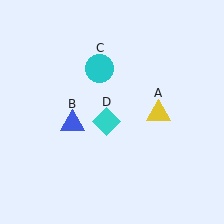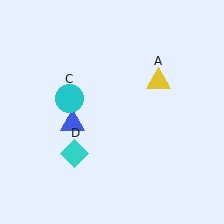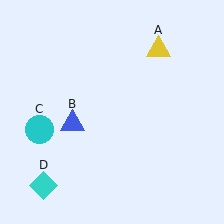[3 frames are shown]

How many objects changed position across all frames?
3 objects changed position: yellow triangle (object A), cyan circle (object C), cyan diamond (object D).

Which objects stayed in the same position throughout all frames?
Blue triangle (object B) remained stationary.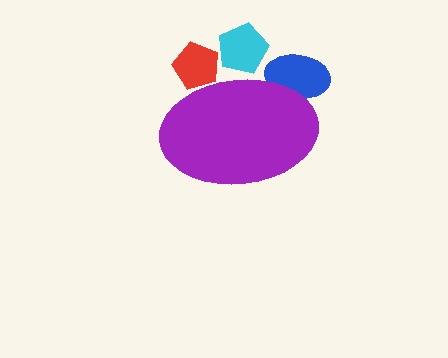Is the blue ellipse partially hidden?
Yes, the blue ellipse is partially hidden behind the purple ellipse.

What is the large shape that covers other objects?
A purple ellipse.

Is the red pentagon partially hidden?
Yes, the red pentagon is partially hidden behind the purple ellipse.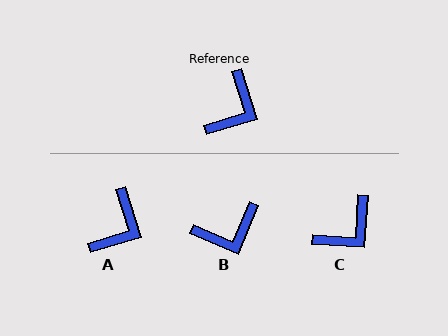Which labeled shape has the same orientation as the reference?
A.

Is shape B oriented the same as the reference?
No, it is off by about 40 degrees.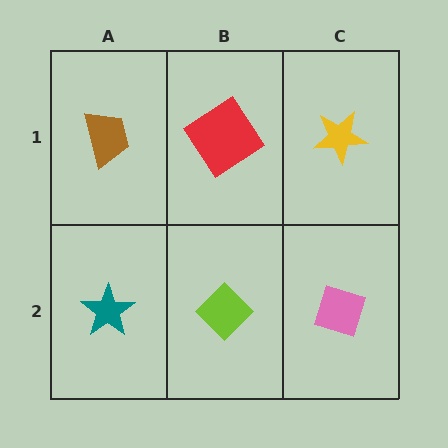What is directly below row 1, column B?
A lime diamond.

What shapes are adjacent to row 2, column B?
A red diamond (row 1, column B), a teal star (row 2, column A), a pink diamond (row 2, column C).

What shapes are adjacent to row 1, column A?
A teal star (row 2, column A), a red diamond (row 1, column B).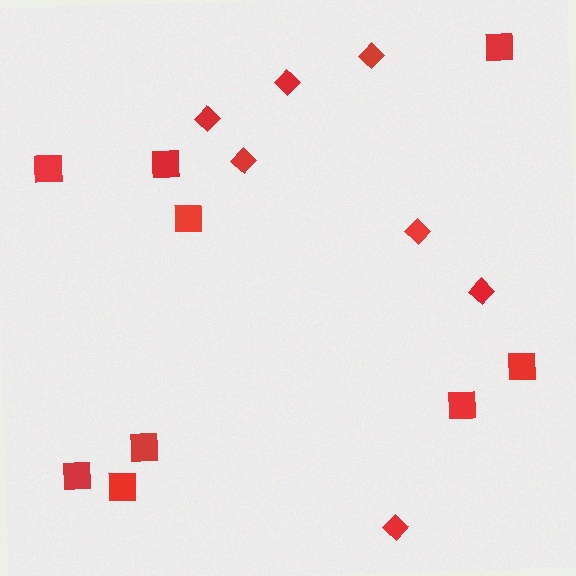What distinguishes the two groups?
There are 2 groups: one group of squares (9) and one group of diamonds (7).